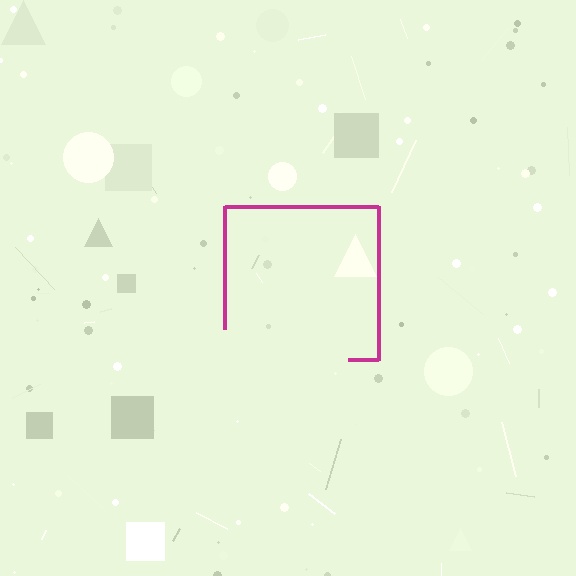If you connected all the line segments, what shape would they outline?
They would outline a square.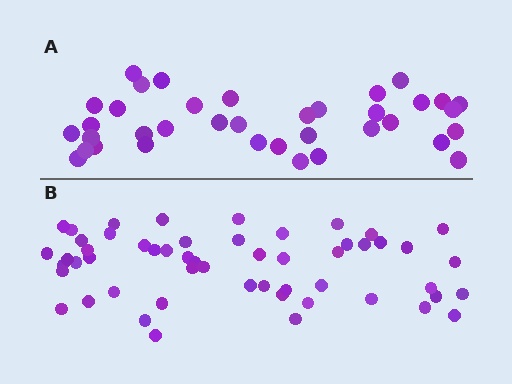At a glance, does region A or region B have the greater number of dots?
Region B (the bottom region) has more dots.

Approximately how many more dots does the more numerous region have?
Region B has approximately 15 more dots than region A.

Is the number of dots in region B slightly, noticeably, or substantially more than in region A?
Region B has substantially more. The ratio is roughly 1.5 to 1.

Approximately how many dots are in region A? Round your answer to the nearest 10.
About 40 dots. (The exact count is 37, which rounds to 40.)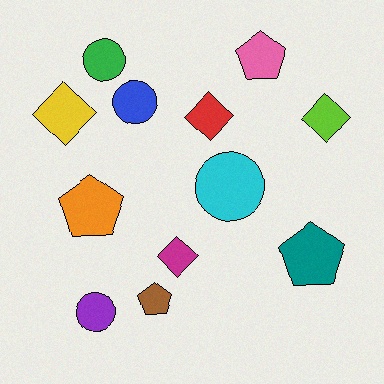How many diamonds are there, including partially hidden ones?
There are 4 diamonds.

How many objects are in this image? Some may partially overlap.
There are 12 objects.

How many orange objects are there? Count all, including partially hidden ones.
There is 1 orange object.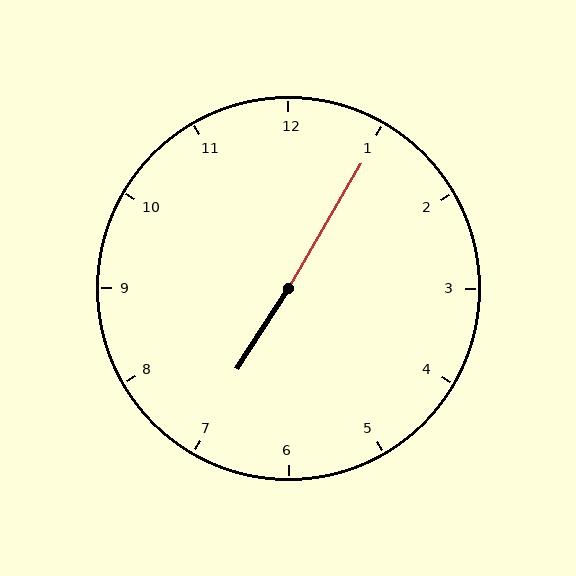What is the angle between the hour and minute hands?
Approximately 178 degrees.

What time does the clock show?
7:05.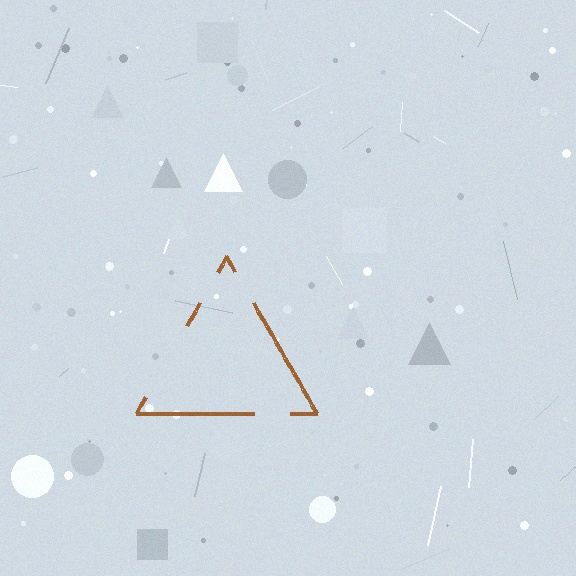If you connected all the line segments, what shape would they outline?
They would outline a triangle.